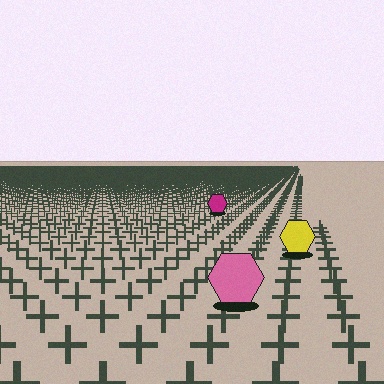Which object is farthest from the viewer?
The magenta hexagon is farthest from the viewer. It appears smaller and the ground texture around it is denser.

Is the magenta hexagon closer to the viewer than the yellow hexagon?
No. The yellow hexagon is closer — you can tell from the texture gradient: the ground texture is coarser near it.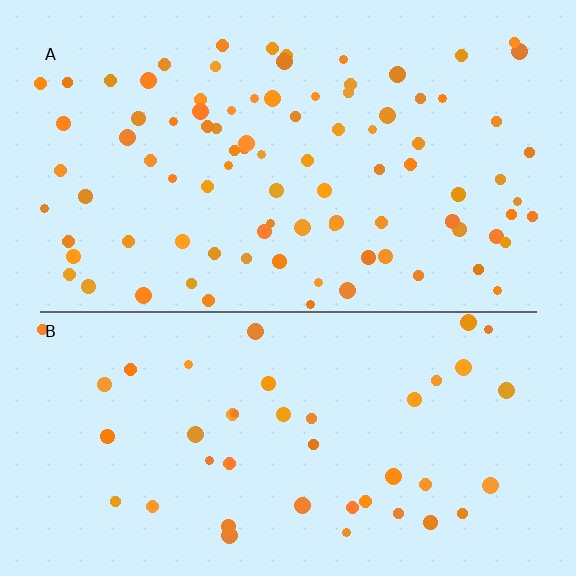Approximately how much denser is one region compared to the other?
Approximately 2.1× — region A over region B.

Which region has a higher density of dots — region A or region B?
A (the top).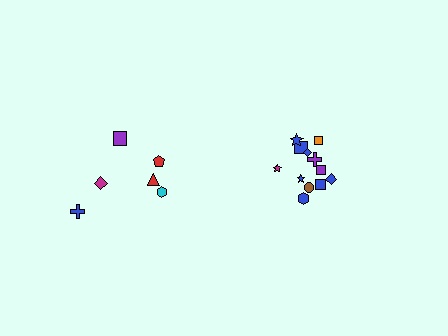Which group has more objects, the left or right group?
The right group.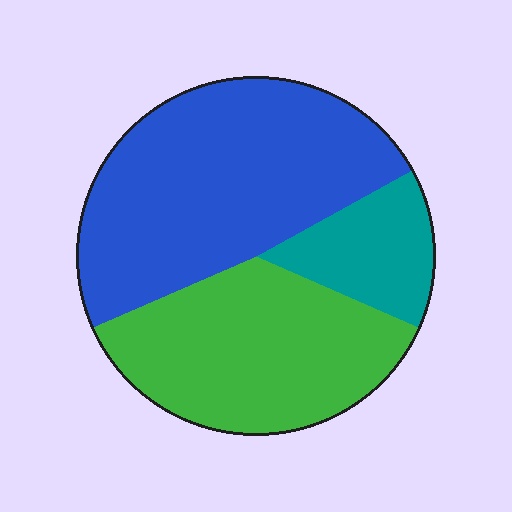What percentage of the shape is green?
Green covers about 35% of the shape.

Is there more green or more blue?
Blue.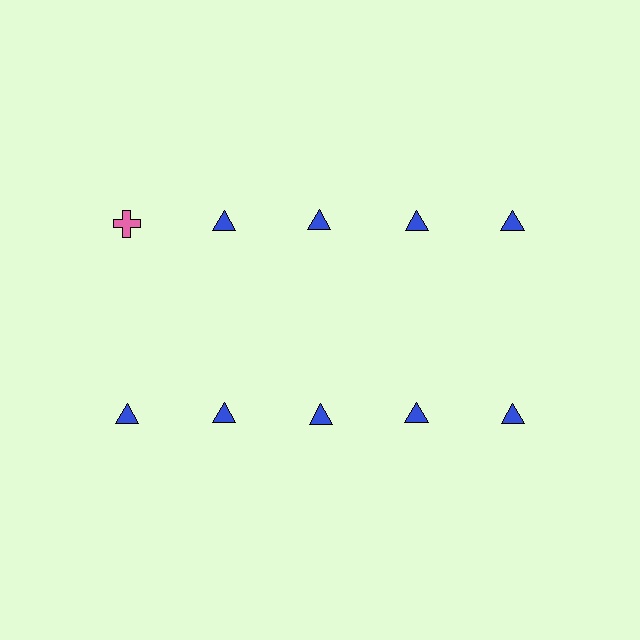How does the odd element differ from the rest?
It differs in both color (pink instead of blue) and shape (cross instead of triangle).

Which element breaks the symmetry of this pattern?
The pink cross in the top row, leftmost column breaks the symmetry. All other shapes are blue triangles.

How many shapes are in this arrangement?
There are 10 shapes arranged in a grid pattern.